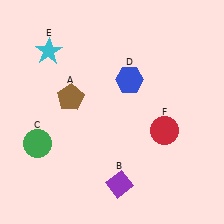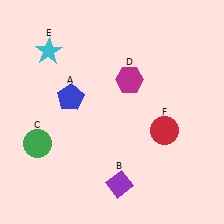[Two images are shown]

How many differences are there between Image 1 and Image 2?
There are 2 differences between the two images.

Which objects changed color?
A changed from brown to blue. D changed from blue to magenta.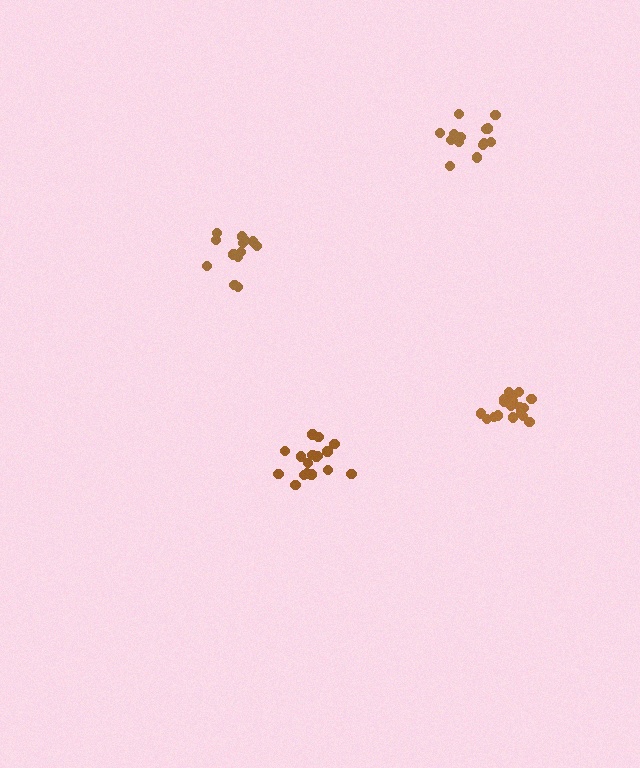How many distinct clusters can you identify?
There are 4 distinct clusters.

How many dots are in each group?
Group 1: 18 dots, Group 2: 14 dots, Group 3: 13 dots, Group 4: 18 dots (63 total).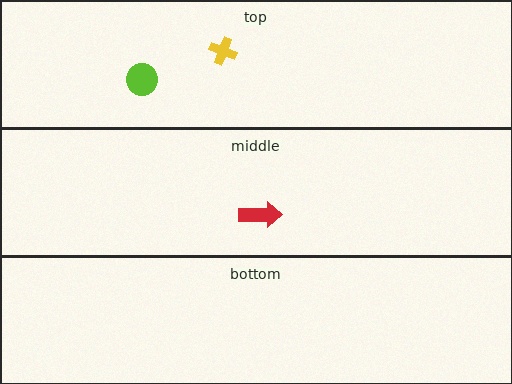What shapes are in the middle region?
The red arrow.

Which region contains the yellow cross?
The top region.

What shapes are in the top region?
The lime circle, the yellow cross.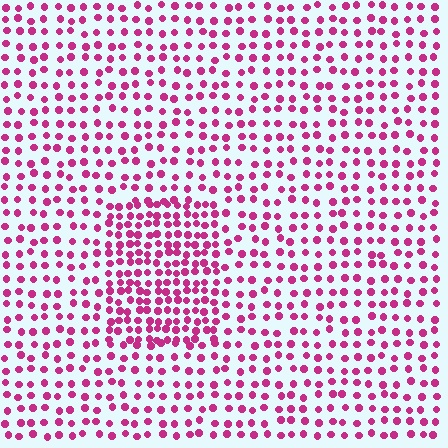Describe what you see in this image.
The image contains small magenta elements arranged at two different densities. A rectangle-shaped region is visible where the elements are more densely packed than the surrounding area.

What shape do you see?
I see a rectangle.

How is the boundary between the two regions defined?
The boundary is defined by a change in element density (approximately 1.8x ratio). All elements are the same color, size, and shape.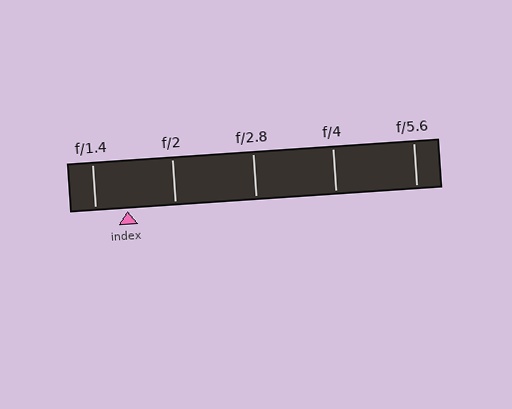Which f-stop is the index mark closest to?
The index mark is closest to f/1.4.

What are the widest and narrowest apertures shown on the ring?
The widest aperture shown is f/1.4 and the narrowest is f/5.6.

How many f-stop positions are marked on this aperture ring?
There are 5 f-stop positions marked.